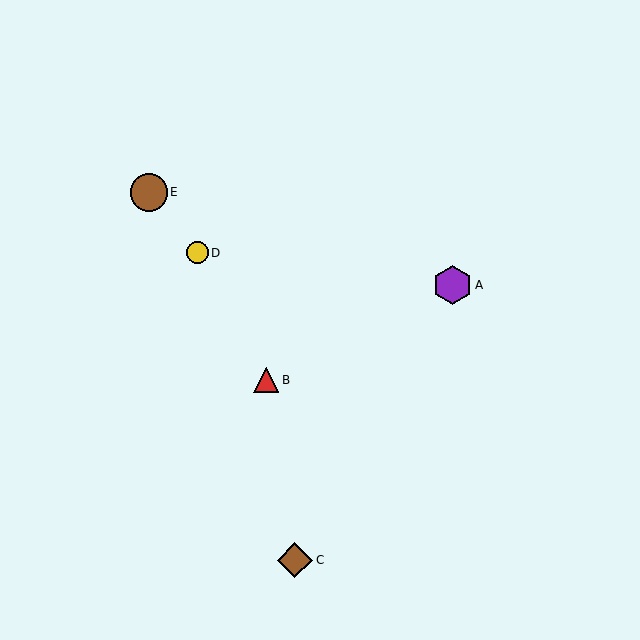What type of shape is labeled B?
Shape B is a red triangle.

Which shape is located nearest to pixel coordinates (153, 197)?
The brown circle (labeled E) at (149, 192) is nearest to that location.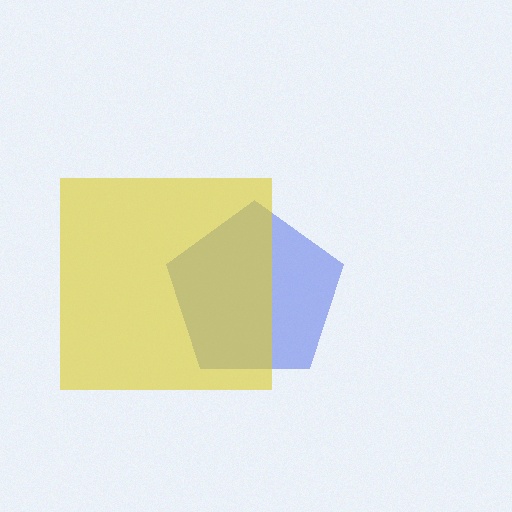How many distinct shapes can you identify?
There are 2 distinct shapes: a blue pentagon, a yellow square.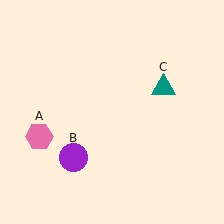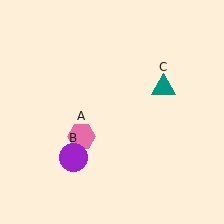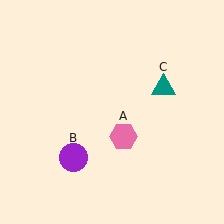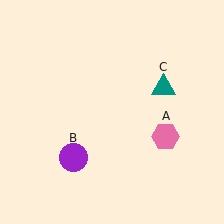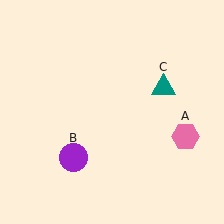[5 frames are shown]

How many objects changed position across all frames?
1 object changed position: pink hexagon (object A).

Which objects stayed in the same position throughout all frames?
Purple circle (object B) and teal triangle (object C) remained stationary.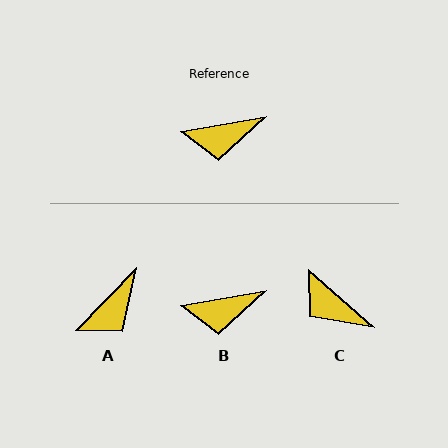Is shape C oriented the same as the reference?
No, it is off by about 52 degrees.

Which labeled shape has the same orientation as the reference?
B.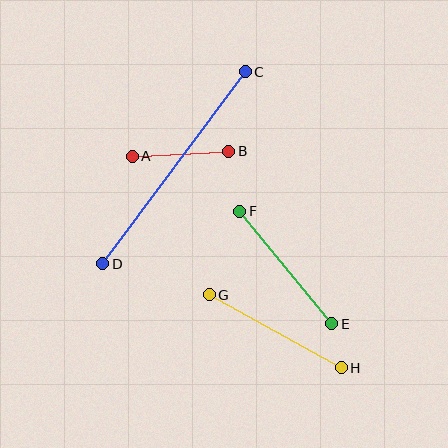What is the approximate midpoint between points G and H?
The midpoint is at approximately (275, 331) pixels.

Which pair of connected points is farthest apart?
Points C and D are farthest apart.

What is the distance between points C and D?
The distance is approximately 239 pixels.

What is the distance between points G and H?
The distance is approximately 151 pixels.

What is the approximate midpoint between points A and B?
The midpoint is at approximately (180, 154) pixels.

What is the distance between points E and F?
The distance is approximately 145 pixels.